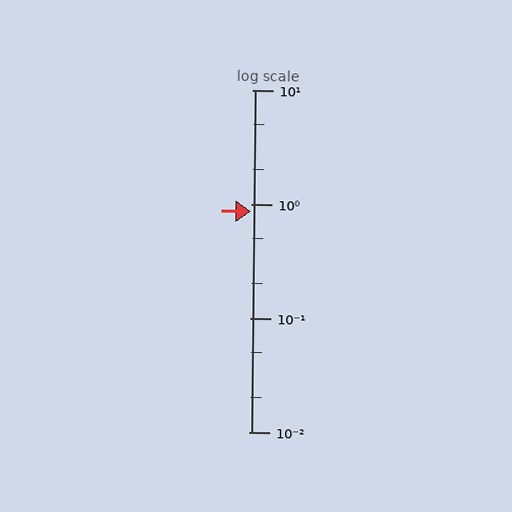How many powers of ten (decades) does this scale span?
The scale spans 3 decades, from 0.01 to 10.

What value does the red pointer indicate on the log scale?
The pointer indicates approximately 0.86.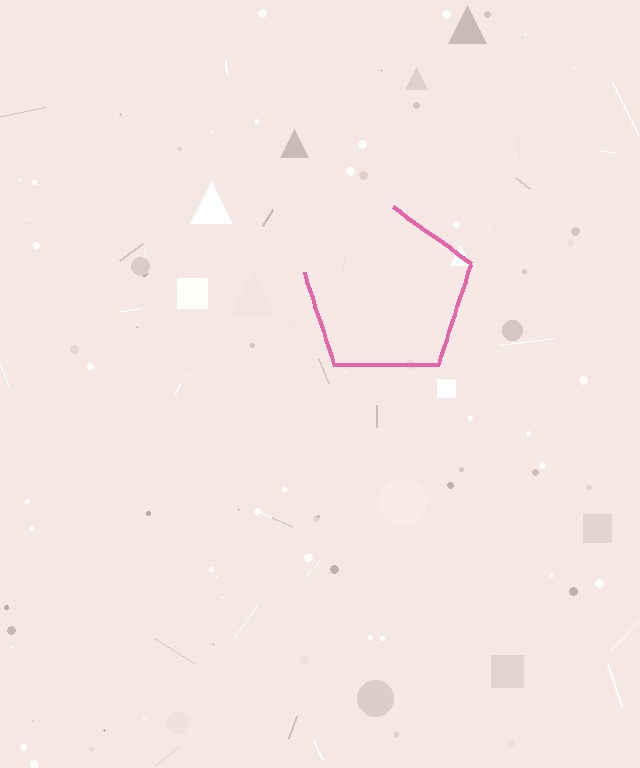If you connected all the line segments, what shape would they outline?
They would outline a pentagon.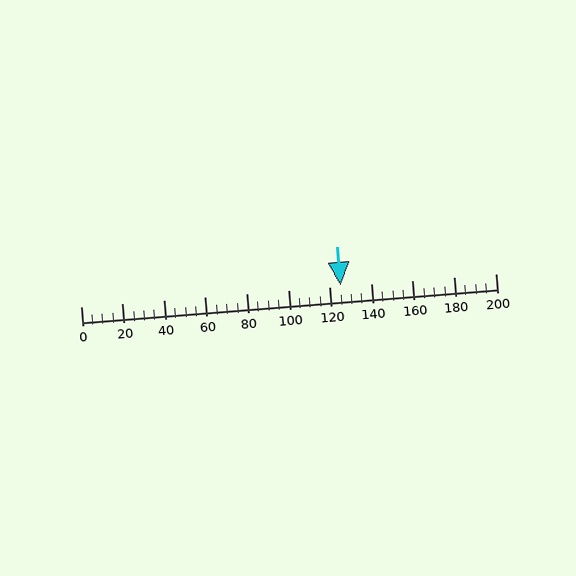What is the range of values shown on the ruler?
The ruler shows values from 0 to 200.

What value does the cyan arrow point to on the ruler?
The cyan arrow points to approximately 125.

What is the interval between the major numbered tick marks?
The major tick marks are spaced 20 units apart.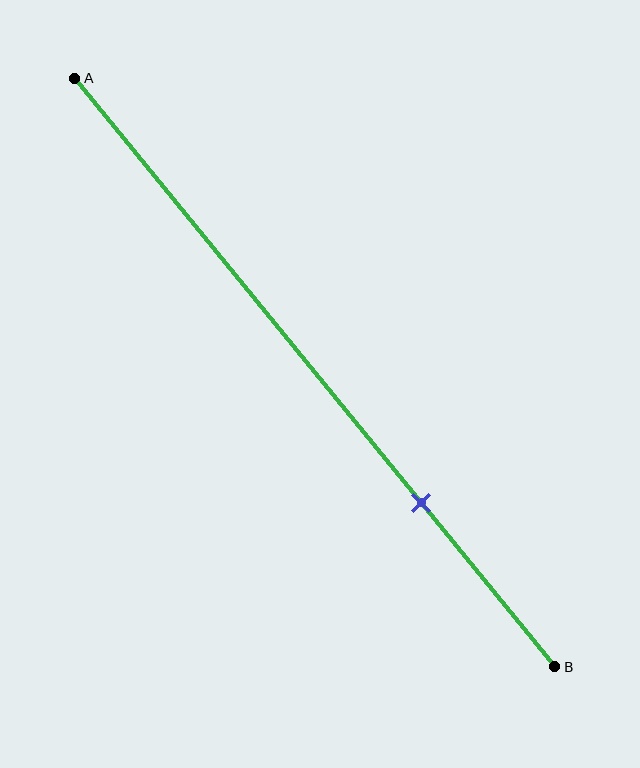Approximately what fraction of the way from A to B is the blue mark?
The blue mark is approximately 70% of the way from A to B.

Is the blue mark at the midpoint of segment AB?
No, the mark is at about 70% from A, not at the 50% midpoint.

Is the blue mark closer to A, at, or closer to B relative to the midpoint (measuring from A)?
The blue mark is closer to point B than the midpoint of segment AB.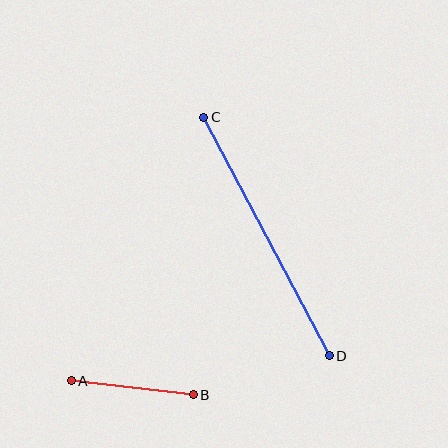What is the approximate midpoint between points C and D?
The midpoint is at approximately (266, 236) pixels.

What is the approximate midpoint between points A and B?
The midpoint is at approximately (132, 388) pixels.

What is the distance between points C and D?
The distance is approximately 270 pixels.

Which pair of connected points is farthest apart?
Points C and D are farthest apart.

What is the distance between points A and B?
The distance is approximately 123 pixels.